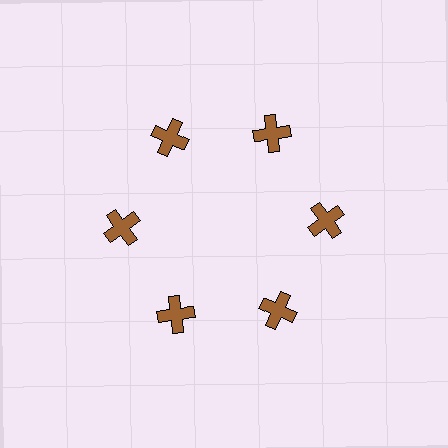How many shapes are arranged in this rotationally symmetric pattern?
There are 6 shapes, arranged in 6 groups of 1.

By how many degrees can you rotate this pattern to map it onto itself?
The pattern maps onto itself every 60 degrees of rotation.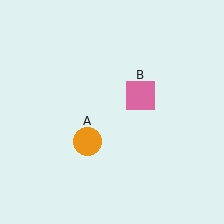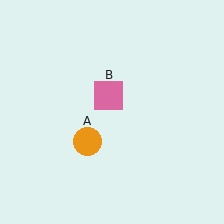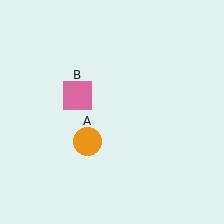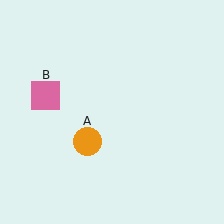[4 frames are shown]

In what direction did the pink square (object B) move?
The pink square (object B) moved left.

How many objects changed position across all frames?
1 object changed position: pink square (object B).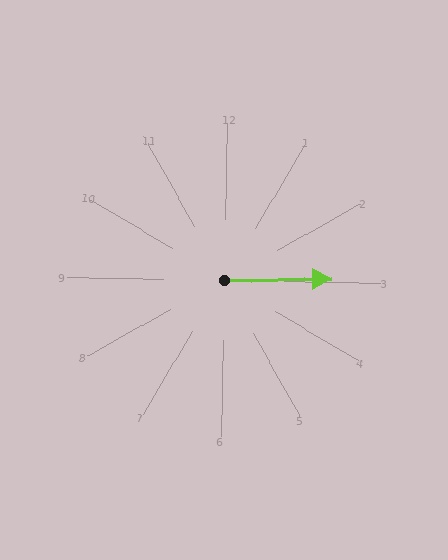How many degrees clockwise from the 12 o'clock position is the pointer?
Approximately 88 degrees.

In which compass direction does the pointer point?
East.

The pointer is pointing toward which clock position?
Roughly 3 o'clock.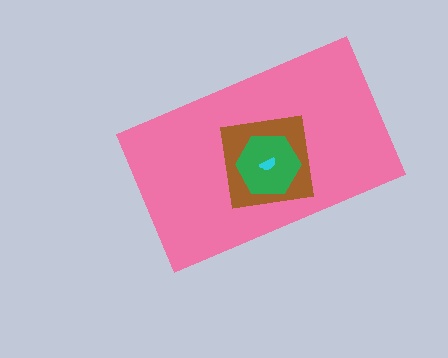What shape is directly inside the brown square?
The green hexagon.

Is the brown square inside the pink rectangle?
Yes.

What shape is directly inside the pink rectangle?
The brown square.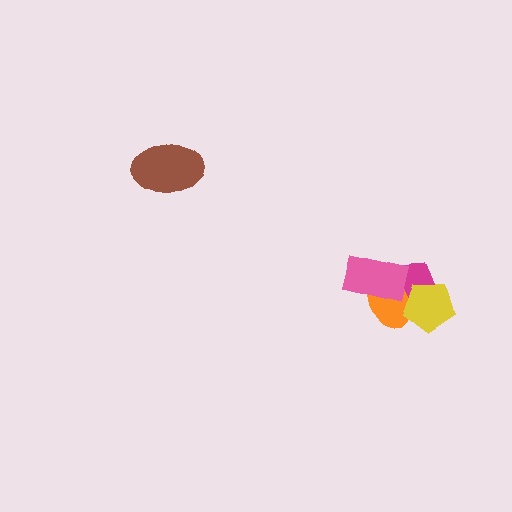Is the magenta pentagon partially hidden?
Yes, it is partially covered by another shape.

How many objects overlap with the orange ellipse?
3 objects overlap with the orange ellipse.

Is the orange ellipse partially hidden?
Yes, it is partially covered by another shape.